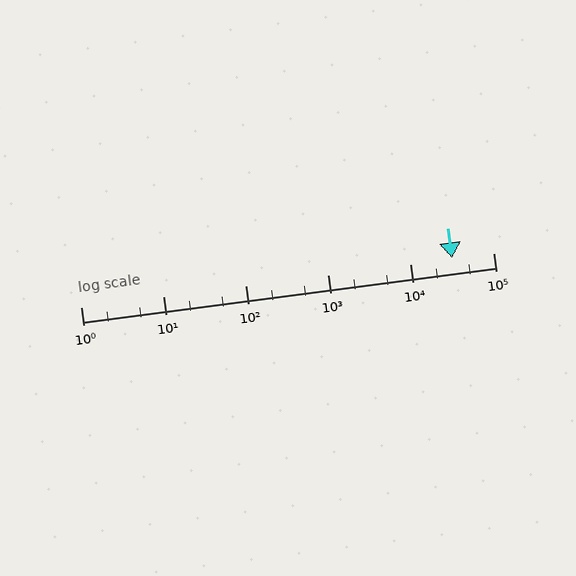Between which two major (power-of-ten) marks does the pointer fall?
The pointer is between 10000 and 100000.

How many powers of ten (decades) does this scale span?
The scale spans 5 decades, from 1 to 100000.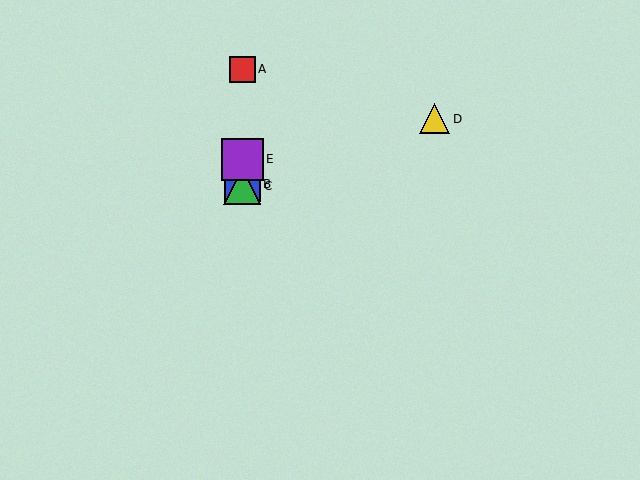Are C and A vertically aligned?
Yes, both are at x≈242.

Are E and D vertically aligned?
No, E is at x≈242 and D is at x≈435.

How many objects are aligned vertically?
4 objects (A, B, C, E) are aligned vertically.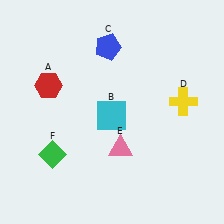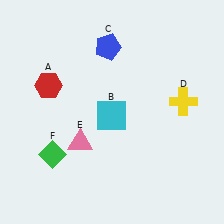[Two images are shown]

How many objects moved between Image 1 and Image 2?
1 object moved between the two images.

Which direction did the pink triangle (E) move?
The pink triangle (E) moved left.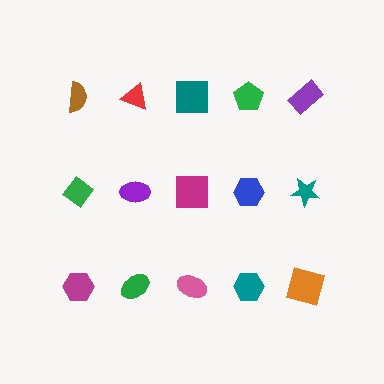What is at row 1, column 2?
A red triangle.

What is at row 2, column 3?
A magenta square.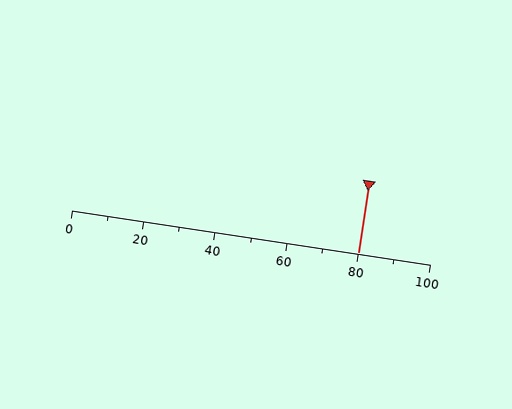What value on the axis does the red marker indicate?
The marker indicates approximately 80.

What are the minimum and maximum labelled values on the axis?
The axis runs from 0 to 100.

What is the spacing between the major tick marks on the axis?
The major ticks are spaced 20 apart.